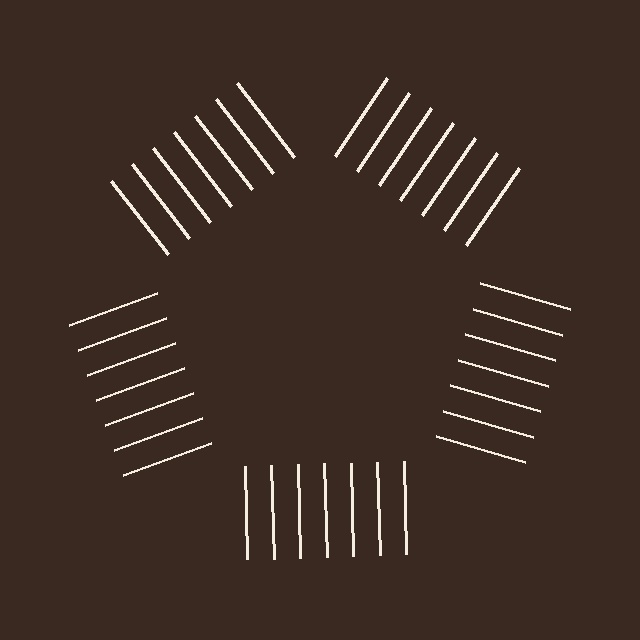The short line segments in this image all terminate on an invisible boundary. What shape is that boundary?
An illusory pentagon — the line segments terminate on its edges but no continuous stroke is drawn.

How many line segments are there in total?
35 — 7 along each of the 5 edges.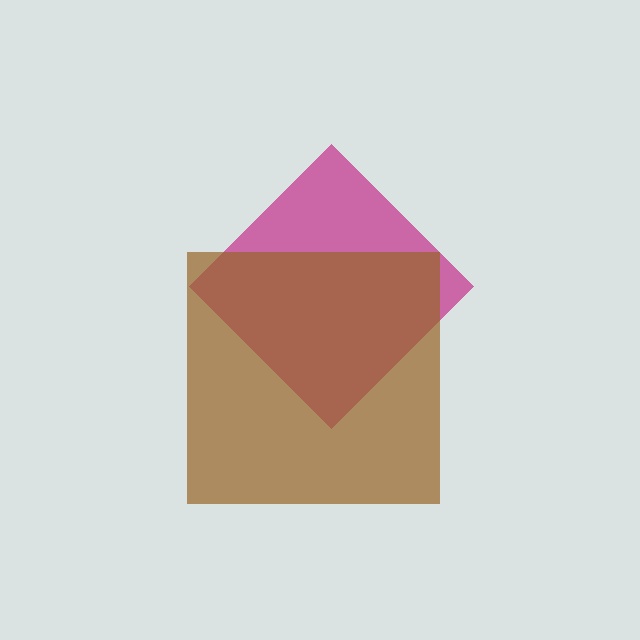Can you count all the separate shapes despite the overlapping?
Yes, there are 2 separate shapes.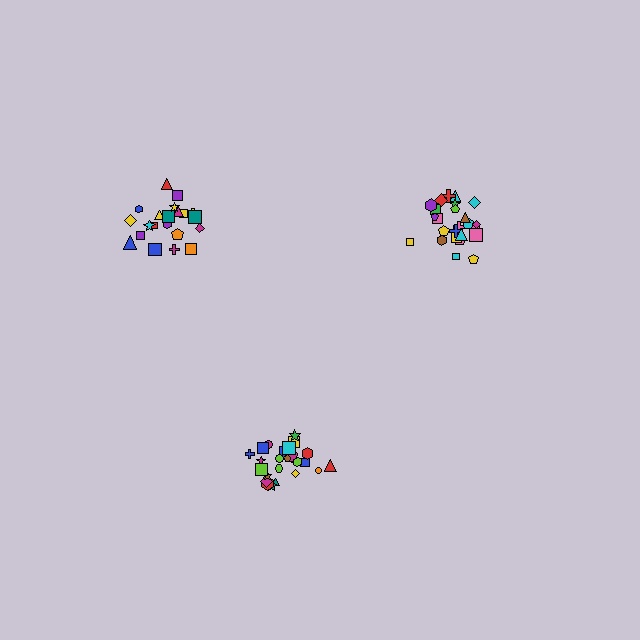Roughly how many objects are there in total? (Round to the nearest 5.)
Roughly 70 objects in total.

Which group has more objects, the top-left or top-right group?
The top-right group.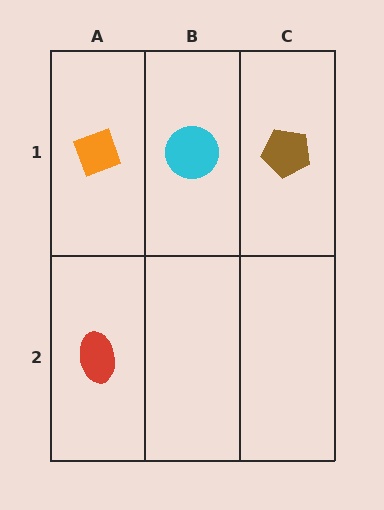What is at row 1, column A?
An orange diamond.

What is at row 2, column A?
A red ellipse.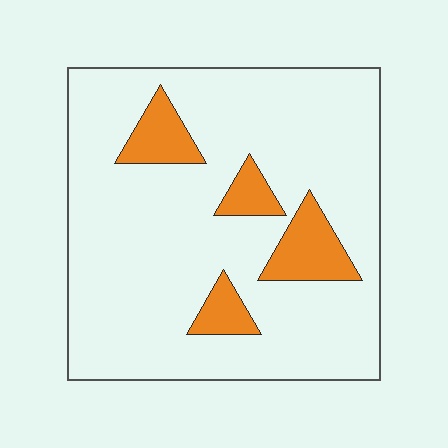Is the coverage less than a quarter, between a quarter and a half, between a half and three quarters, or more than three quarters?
Less than a quarter.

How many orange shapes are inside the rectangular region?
4.